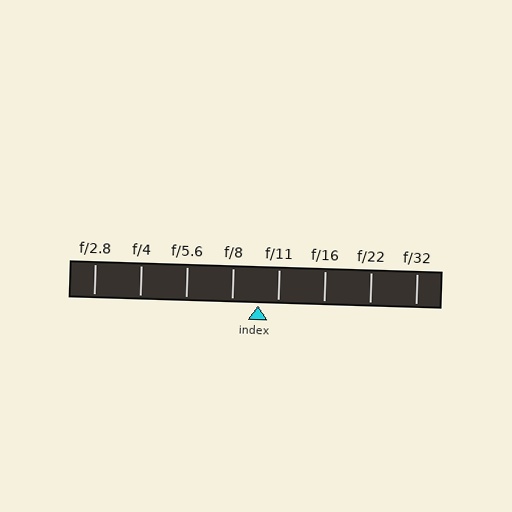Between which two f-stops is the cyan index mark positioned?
The index mark is between f/8 and f/11.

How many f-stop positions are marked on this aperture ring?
There are 8 f-stop positions marked.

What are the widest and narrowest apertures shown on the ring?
The widest aperture shown is f/2.8 and the narrowest is f/32.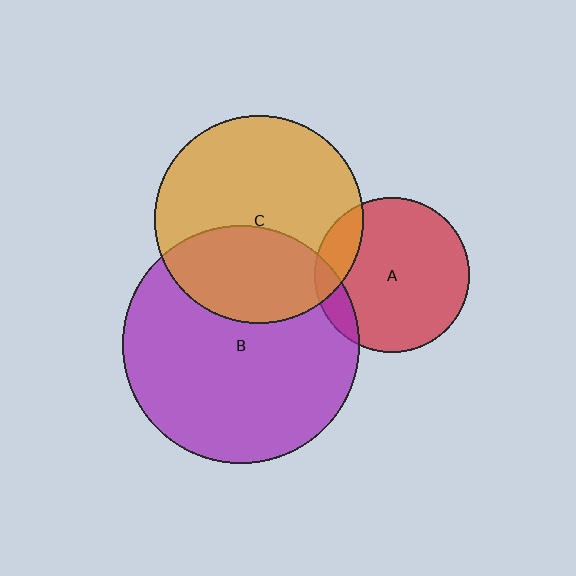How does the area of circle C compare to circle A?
Approximately 1.8 times.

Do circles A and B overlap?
Yes.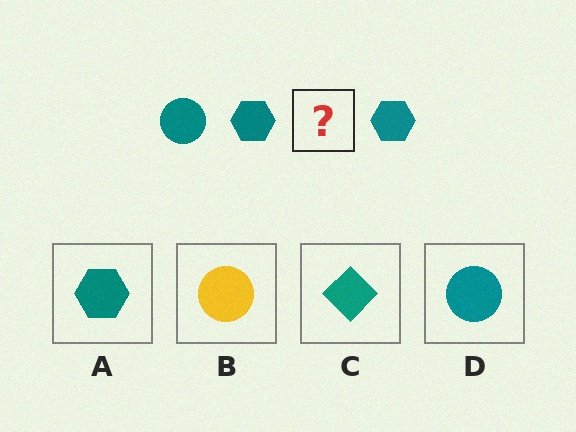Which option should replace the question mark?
Option D.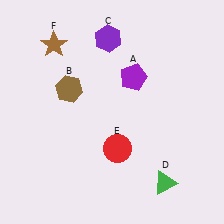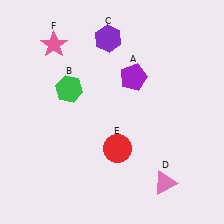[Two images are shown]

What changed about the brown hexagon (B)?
In Image 1, B is brown. In Image 2, it changed to green.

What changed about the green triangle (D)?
In Image 1, D is green. In Image 2, it changed to pink.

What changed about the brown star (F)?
In Image 1, F is brown. In Image 2, it changed to pink.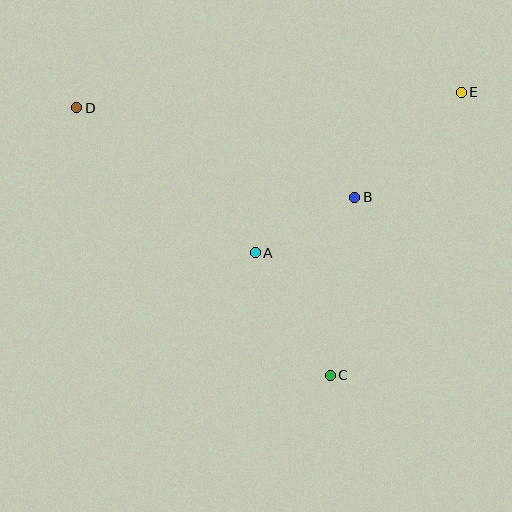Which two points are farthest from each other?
Points D and E are farthest from each other.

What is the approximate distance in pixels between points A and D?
The distance between A and D is approximately 230 pixels.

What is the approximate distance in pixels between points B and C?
The distance between B and C is approximately 179 pixels.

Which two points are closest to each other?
Points A and B are closest to each other.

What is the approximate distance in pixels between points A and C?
The distance between A and C is approximately 143 pixels.